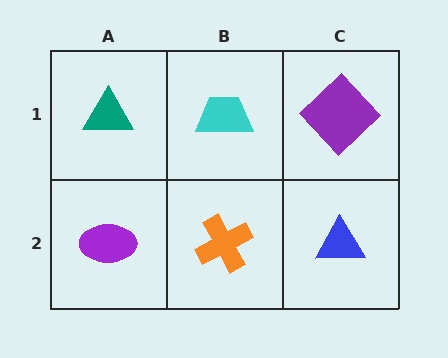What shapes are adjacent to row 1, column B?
An orange cross (row 2, column B), a teal triangle (row 1, column A), a purple diamond (row 1, column C).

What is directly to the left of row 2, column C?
An orange cross.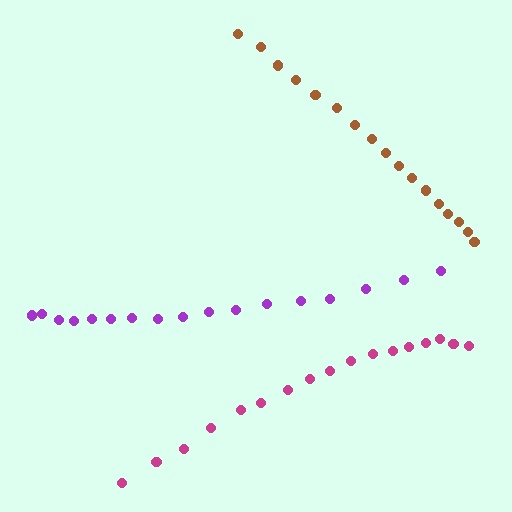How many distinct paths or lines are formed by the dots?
There are 3 distinct paths.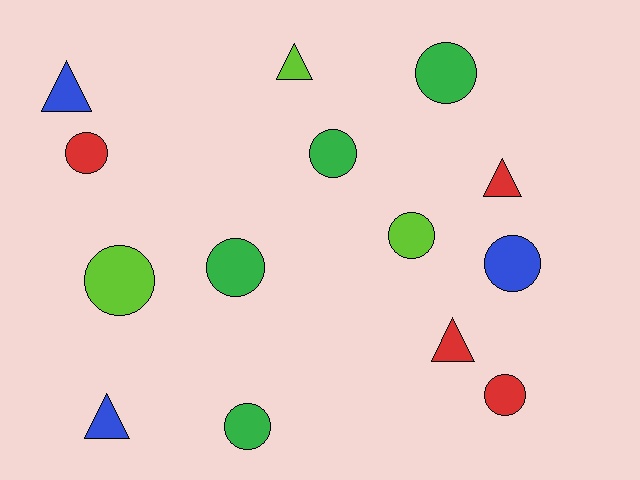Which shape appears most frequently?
Circle, with 9 objects.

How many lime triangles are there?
There is 1 lime triangle.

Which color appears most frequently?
Red, with 4 objects.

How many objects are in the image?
There are 14 objects.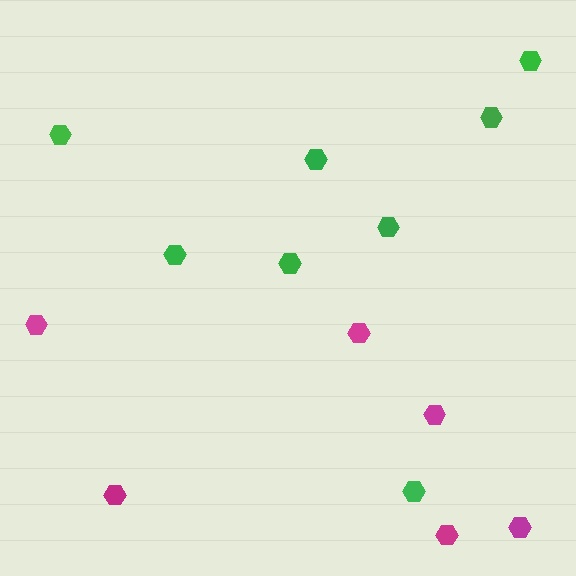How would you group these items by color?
There are 2 groups: one group of magenta hexagons (6) and one group of green hexagons (8).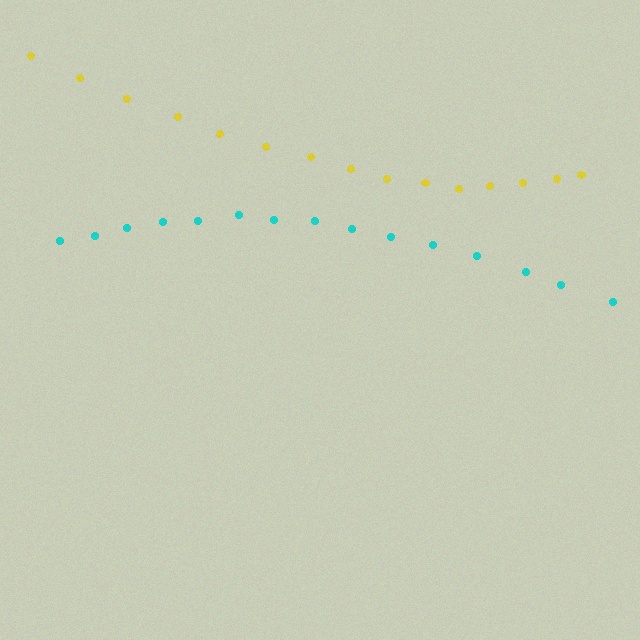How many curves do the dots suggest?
There are 2 distinct paths.